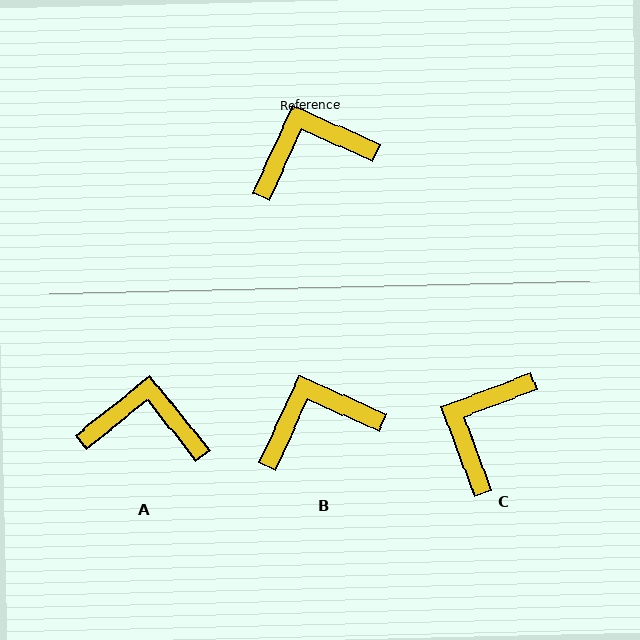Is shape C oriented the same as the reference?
No, it is off by about 45 degrees.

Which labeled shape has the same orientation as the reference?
B.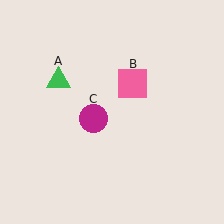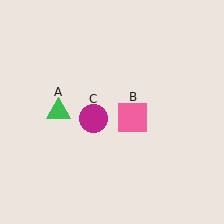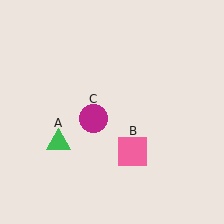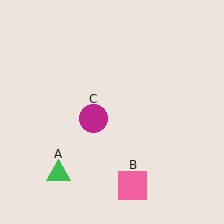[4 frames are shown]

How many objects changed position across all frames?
2 objects changed position: green triangle (object A), pink square (object B).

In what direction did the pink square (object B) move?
The pink square (object B) moved down.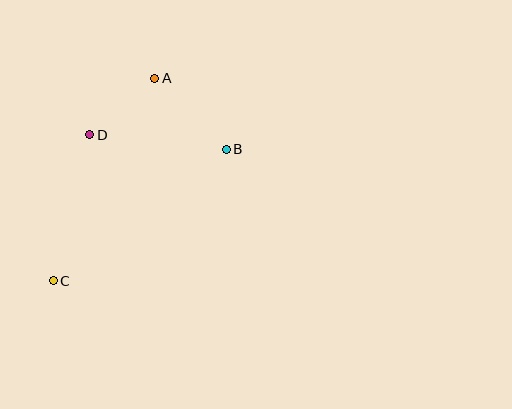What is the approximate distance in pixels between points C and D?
The distance between C and D is approximately 151 pixels.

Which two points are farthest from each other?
Points A and C are farthest from each other.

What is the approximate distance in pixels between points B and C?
The distance between B and C is approximately 218 pixels.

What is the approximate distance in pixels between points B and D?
The distance between B and D is approximately 137 pixels.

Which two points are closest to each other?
Points A and D are closest to each other.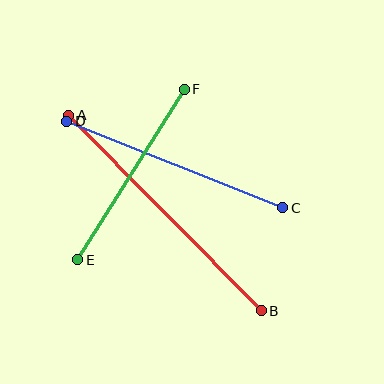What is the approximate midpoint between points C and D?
The midpoint is at approximately (175, 165) pixels.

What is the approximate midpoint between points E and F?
The midpoint is at approximately (131, 175) pixels.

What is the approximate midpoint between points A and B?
The midpoint is at approximately (165, 213) pixels.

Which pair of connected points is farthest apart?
Points A and B are farthest apart.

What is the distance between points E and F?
The distance is approximately 201 pixels.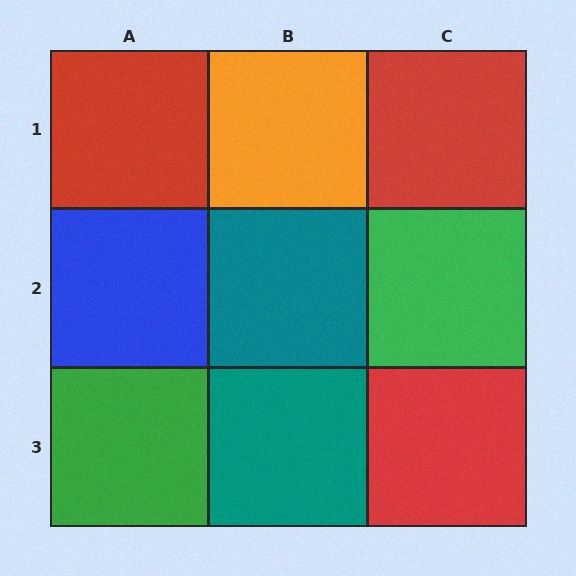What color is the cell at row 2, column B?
Teal.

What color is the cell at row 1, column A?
Red.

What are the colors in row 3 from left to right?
Green, teal, red.